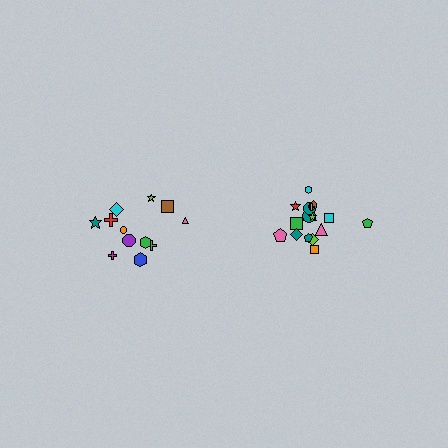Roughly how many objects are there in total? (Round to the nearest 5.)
Roughly 30 objects in total.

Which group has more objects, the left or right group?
The right group.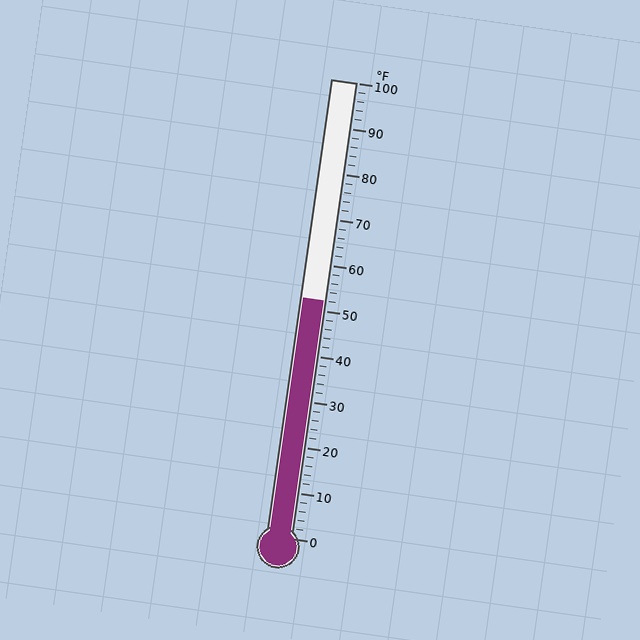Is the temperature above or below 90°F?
The temperature is below 90°F.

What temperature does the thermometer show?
The thermometer shows approximately 52°F.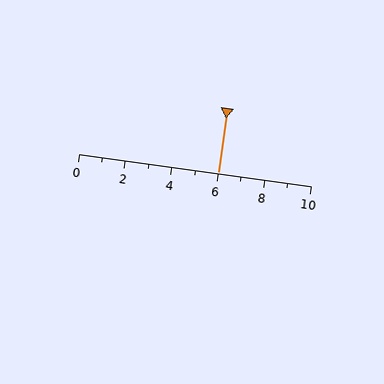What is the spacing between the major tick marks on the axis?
The major ticks are spaced 2 apart.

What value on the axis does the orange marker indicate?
The marker indicates approximately 6.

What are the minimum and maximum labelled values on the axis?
The axis runs from 0 to 10.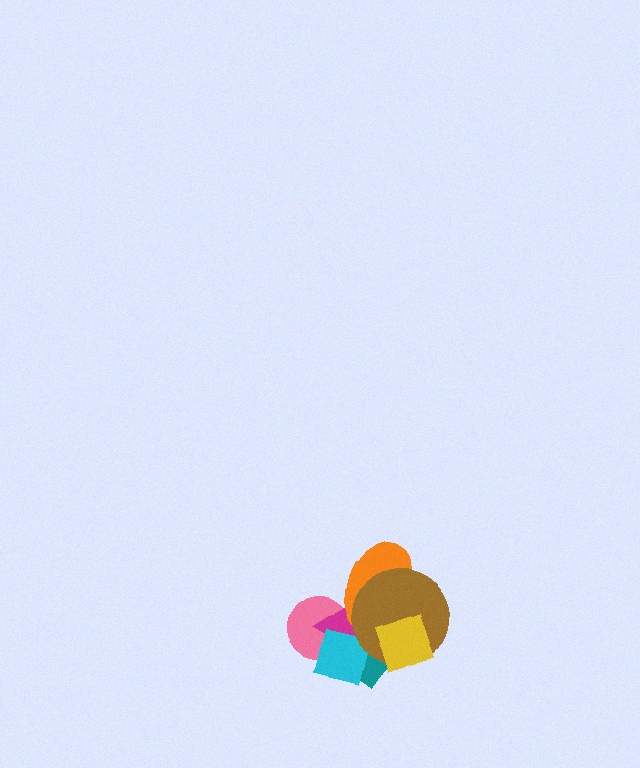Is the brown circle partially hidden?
Yes, it is partially covered by another shape.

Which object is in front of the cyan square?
The brown circle is in front of the cyan square.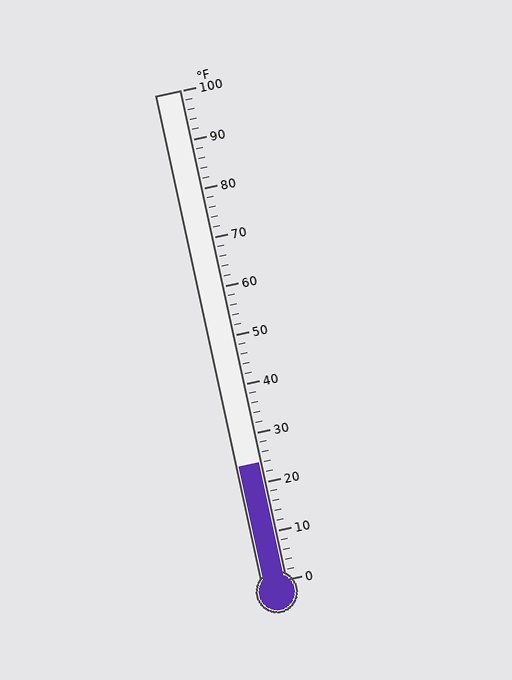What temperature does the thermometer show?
The thermometer shows approximately 24°F.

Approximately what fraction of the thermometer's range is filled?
The thermometer is filled to approximately 25% of its range.